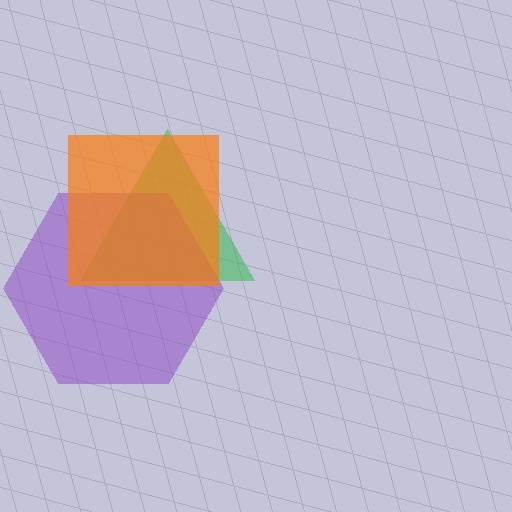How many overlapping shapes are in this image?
There are 3 overlapping shapes in the image.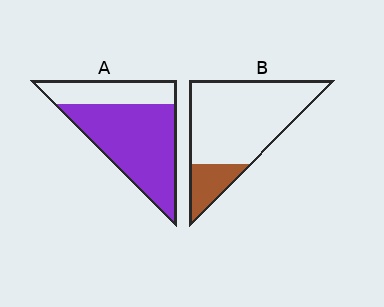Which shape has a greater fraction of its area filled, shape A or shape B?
Shape A.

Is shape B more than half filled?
No.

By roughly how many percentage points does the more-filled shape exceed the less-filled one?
By roughly 50 percentage points (A over B).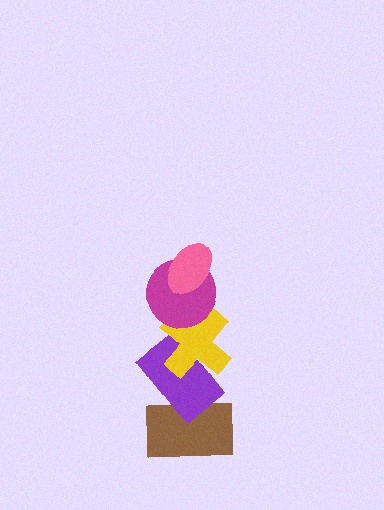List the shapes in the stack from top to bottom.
From top to bottom: the pink ellipse, the magenta circle, the yellow cross, the purple rectangle, the brown rectangle.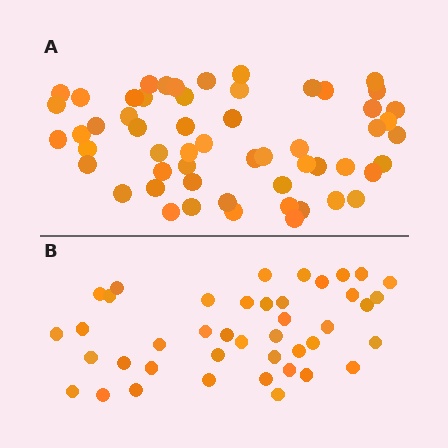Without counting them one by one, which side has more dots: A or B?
Region A (the top region) has more dots.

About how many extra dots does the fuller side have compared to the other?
Region A has approximately 15 more dots than region B.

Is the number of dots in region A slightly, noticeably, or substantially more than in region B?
Region A has noticeably more, but not dramatically so. The ratio is roughly 1.3 to 1.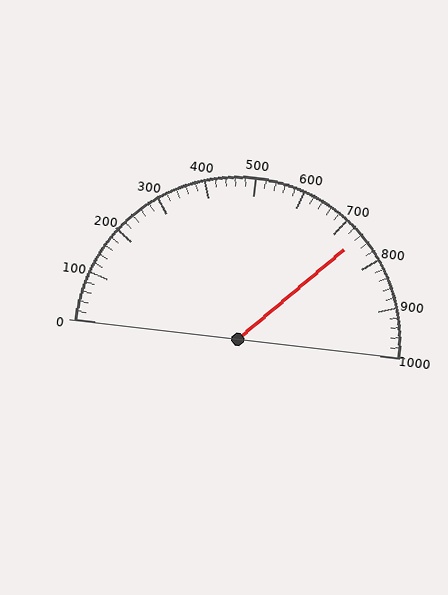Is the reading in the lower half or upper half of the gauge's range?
The reading is in the upper half of the range (0 to 1000).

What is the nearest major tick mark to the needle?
The nearest major tick mark is 700.